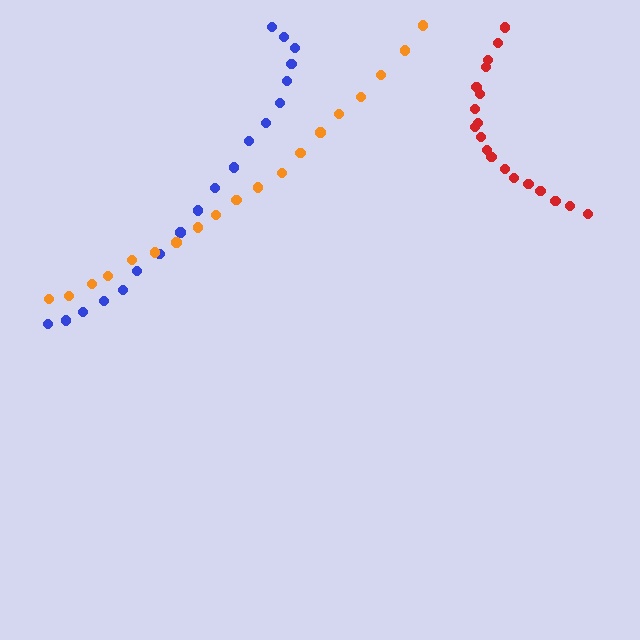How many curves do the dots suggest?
There are 3 distinct paths.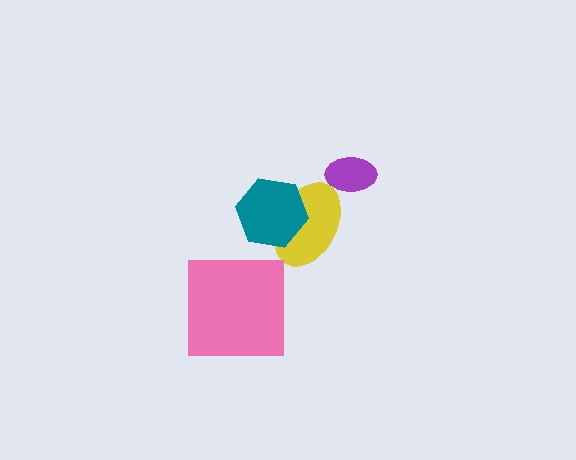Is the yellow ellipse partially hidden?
Yes, it is partially covered by another shape.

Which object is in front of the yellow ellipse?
The teal hexagon is in front of the yellow ellipse.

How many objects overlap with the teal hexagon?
1 object overlaps with the teal hexagon.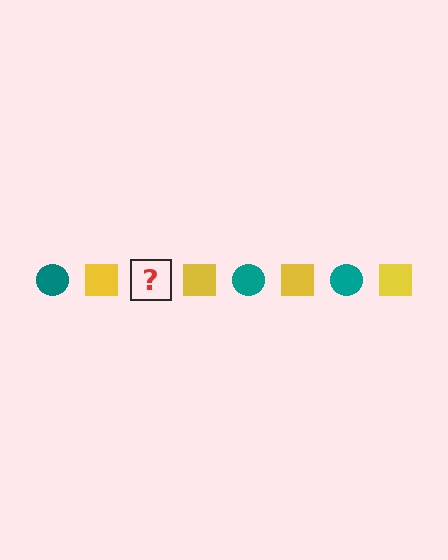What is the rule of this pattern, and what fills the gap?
The rule is that the pattern alternates between teal circle and yellow square. The gap should be filled with a teal circle.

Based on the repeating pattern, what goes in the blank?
The blank should be a teal circle.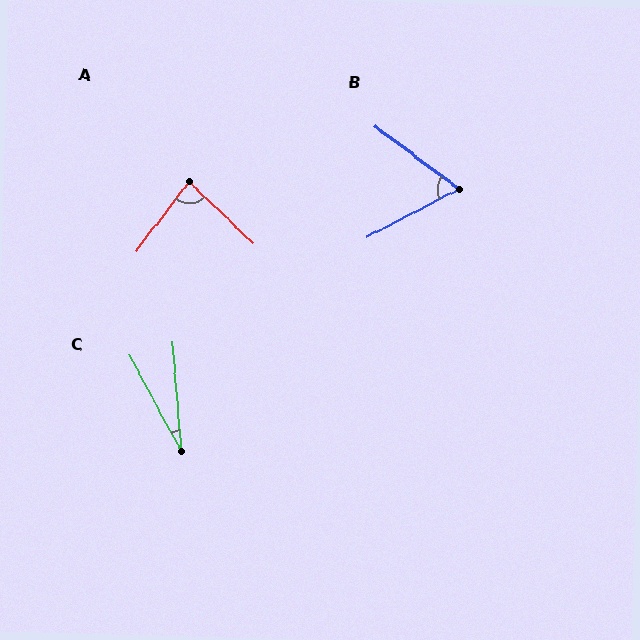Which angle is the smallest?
C, at approximately 24 degrees.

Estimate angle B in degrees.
Approximately 64 degrees.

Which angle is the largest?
A, at approximately 84 degrees.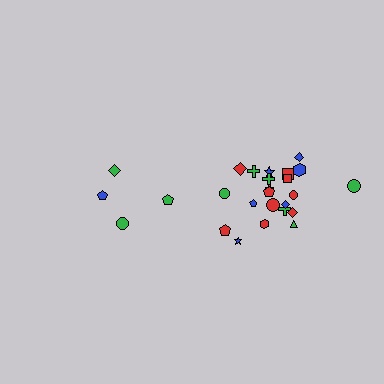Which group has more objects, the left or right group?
The right group.